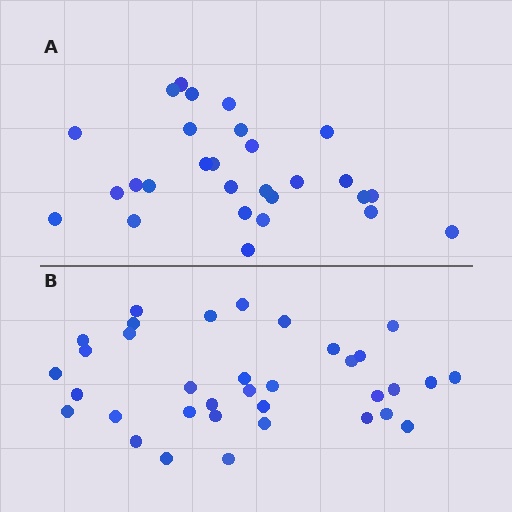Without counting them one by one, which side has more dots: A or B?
Region B (the bottom region) has more dots.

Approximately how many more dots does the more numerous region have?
Region B has roughly 8 or so more dots than region A.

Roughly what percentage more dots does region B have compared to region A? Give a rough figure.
About 25% more.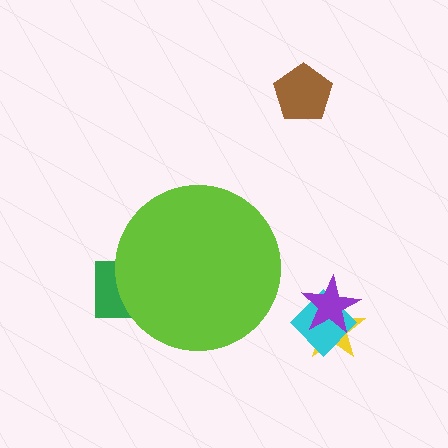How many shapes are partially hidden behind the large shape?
1 shape is partially hidden.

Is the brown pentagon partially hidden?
No, the brown pentagon is fully visible.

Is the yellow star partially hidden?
No, the yellow star is fully visible.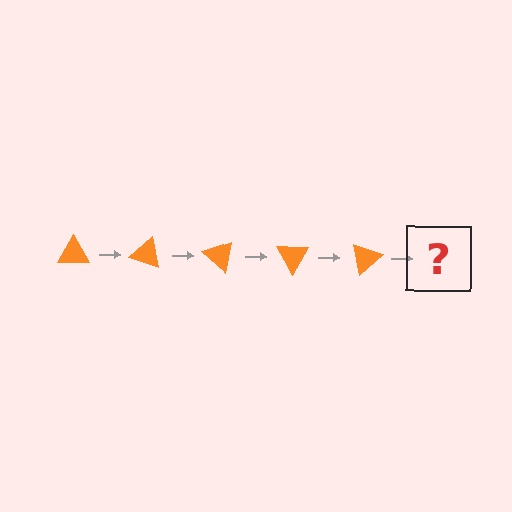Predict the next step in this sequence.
The next step is an orange triangle rotated 100 degrees.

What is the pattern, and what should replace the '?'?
The pattern is that the triangle rotates 20 degrees each step. The '?' should be an orange triangle rotated 100 degrees.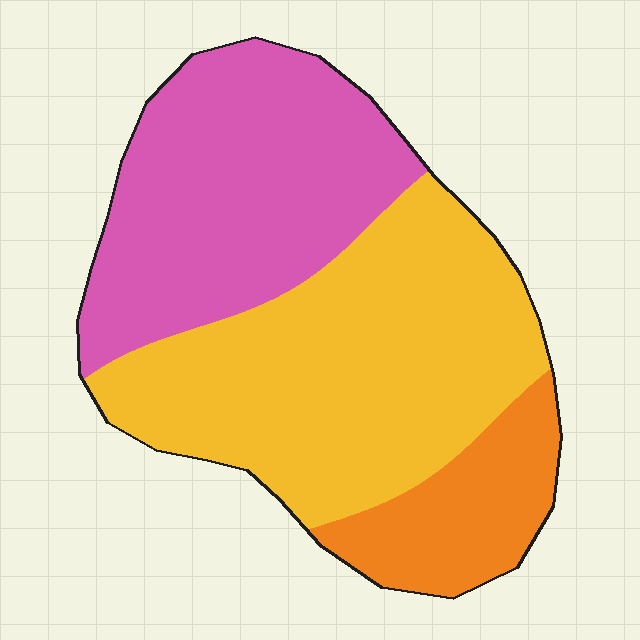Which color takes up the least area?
Orange, at roughly 15%.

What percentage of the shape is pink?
Pink takes up about three eighths (3/8) of the shape.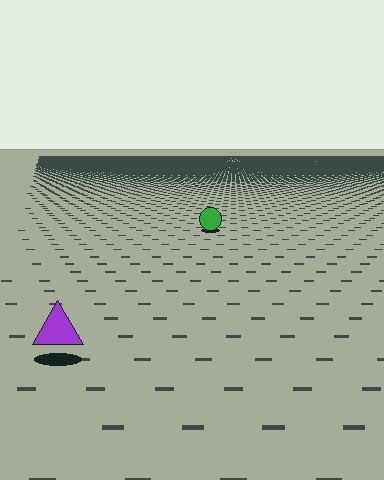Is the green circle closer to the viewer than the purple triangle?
No. The purple triangle is closer — you can tell from the texture gradient: the ground texture is coarser near it.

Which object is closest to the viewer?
The purple triangle is closest. The texture marks near it are larger and more spread out.